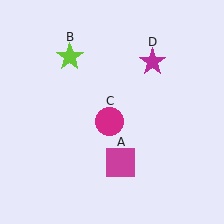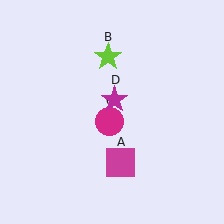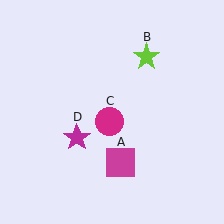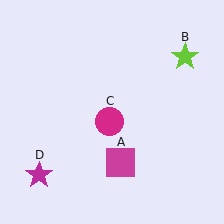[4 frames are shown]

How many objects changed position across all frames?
2 objects changed position: lime star (object B), magenta star (object D).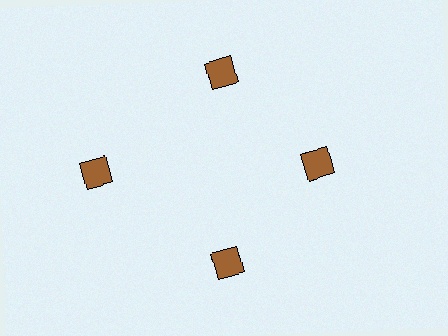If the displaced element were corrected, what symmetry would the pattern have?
It would have 4-fold rotational symmetry — the pattern would map onto itself every 90 degrees.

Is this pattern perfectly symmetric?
No. The 4 brown squares are arranged in a ring, but one element near the 9 o'clock position is pushed outward from the center, breaking the 4-fold rotational symmetry.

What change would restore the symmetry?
The symmetry would be restored by moving it inward, back onto the ring so that all 4 squares sit at equal angles and equal distance from the center.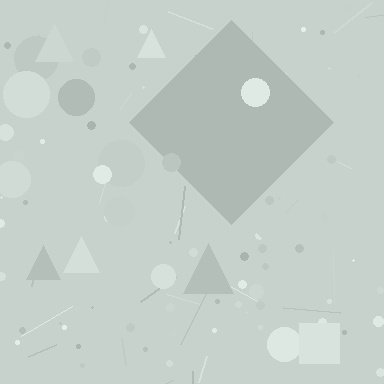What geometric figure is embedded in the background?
A diamond is embedded in the background.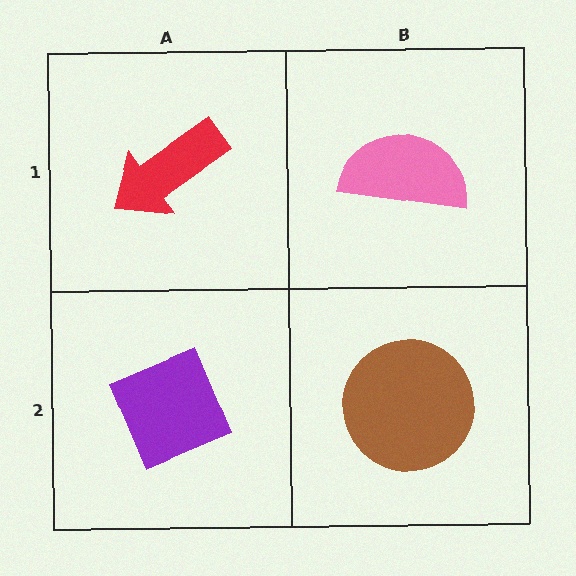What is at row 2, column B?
A brown circle.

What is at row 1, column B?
A pink semicircle.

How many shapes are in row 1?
2 shapes.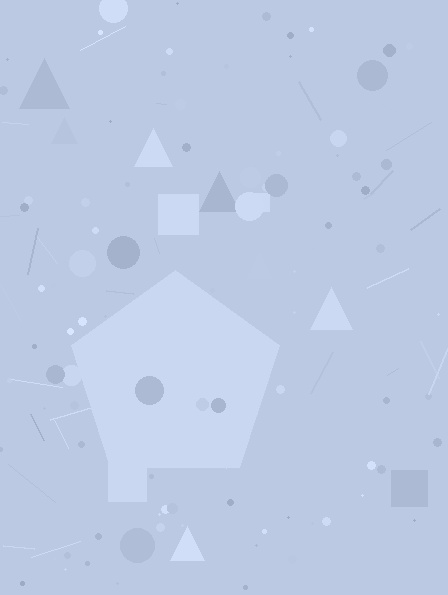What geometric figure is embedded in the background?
A pentagon is embedded in the background.